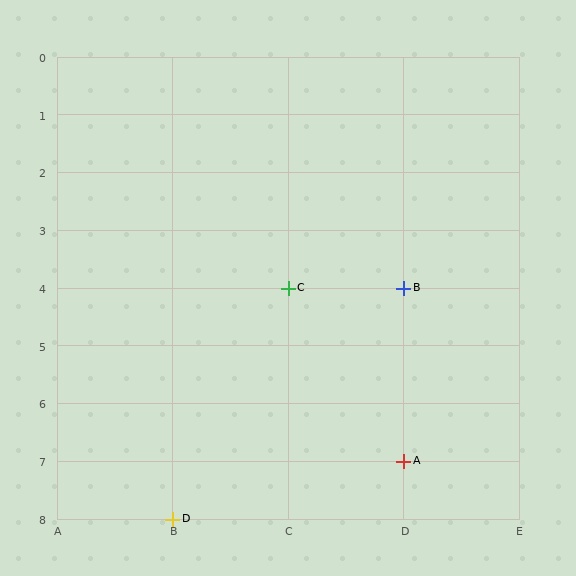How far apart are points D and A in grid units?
Points D and A are 2 columns and 1 row apart (about 2.2 grid units diagonally).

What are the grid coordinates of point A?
Point A is at grid coordinates (D, 7).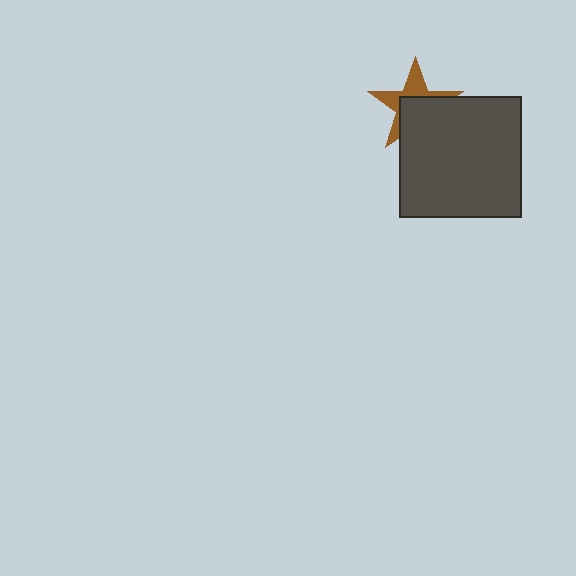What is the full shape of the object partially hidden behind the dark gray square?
The partially hidden object is a brown star.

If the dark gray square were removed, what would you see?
You would see the complete brown star.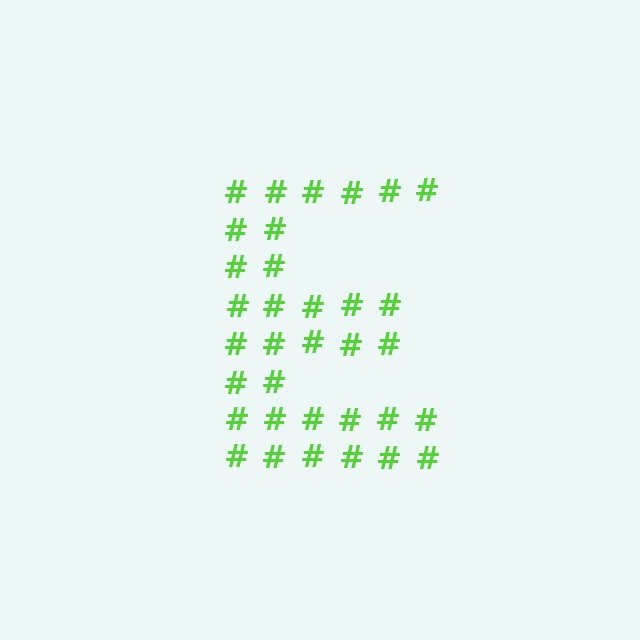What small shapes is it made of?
It is made of small hash symbols.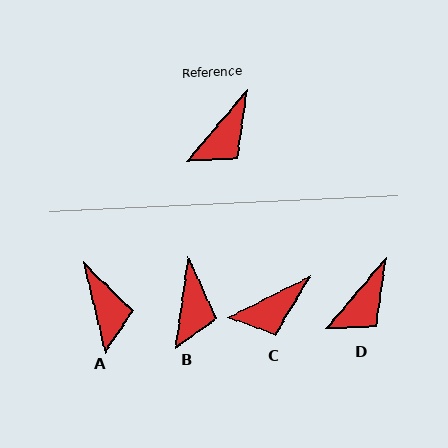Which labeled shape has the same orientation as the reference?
D.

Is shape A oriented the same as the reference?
No, it is off by about 54 degrees.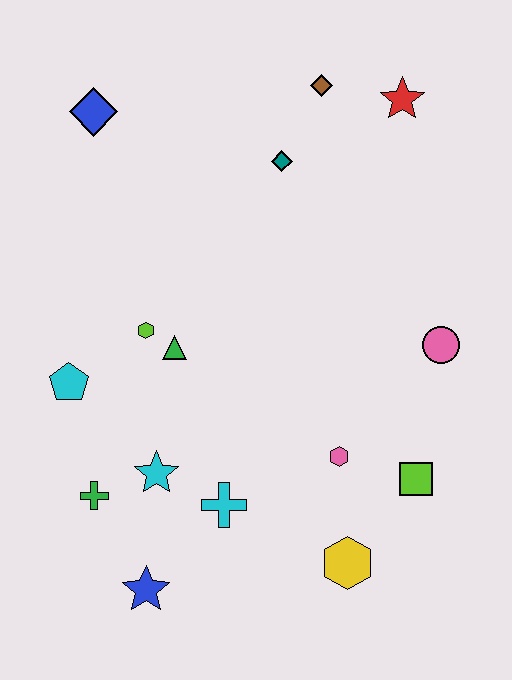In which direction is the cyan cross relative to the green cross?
The cyan cross is to the right of the green cross.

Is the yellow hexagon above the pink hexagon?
No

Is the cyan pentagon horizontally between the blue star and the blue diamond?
No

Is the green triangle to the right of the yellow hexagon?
No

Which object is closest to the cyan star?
The green cross is closest to the cyan star.